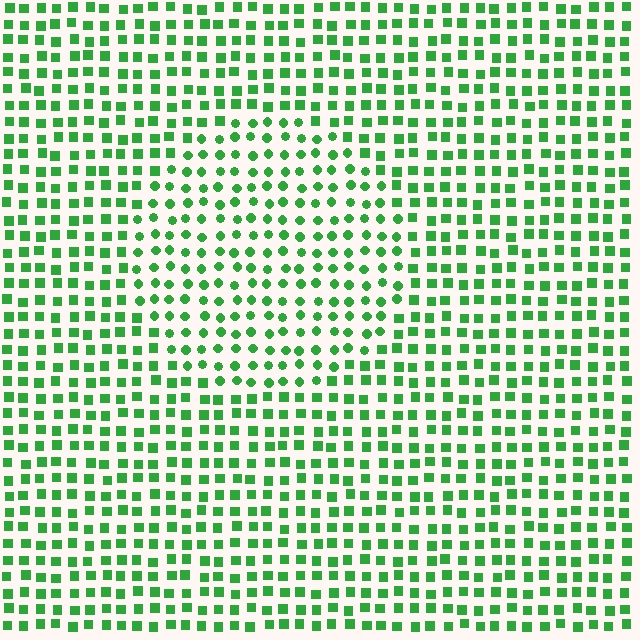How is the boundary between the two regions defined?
The boundary is defined by a change in element shape: circles inside vs. squares outside. All elements share the same color and spacing.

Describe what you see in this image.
The image is filled with small green elements arranged in a uniform grid. A circle-shaped region contains circles, while the surrounding area contains squares. The boundary is defined purely by the change in element shape.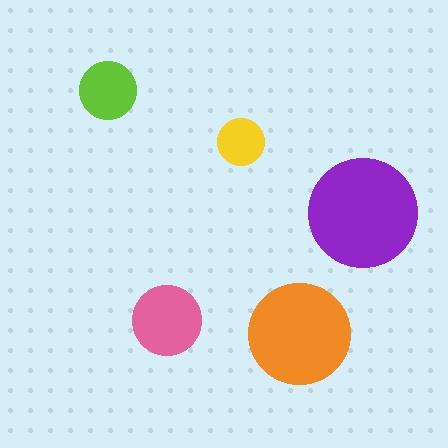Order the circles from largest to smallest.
the purple one, the orange one, the pink one, the lime one, the yellow one.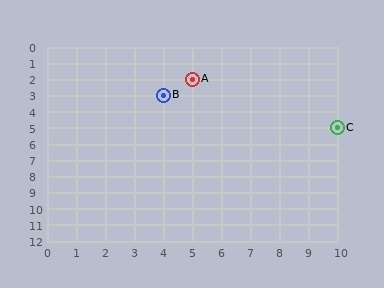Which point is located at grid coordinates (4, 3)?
Point B is at (4, 3).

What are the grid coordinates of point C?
Point C is at grid coordinates (10, 5).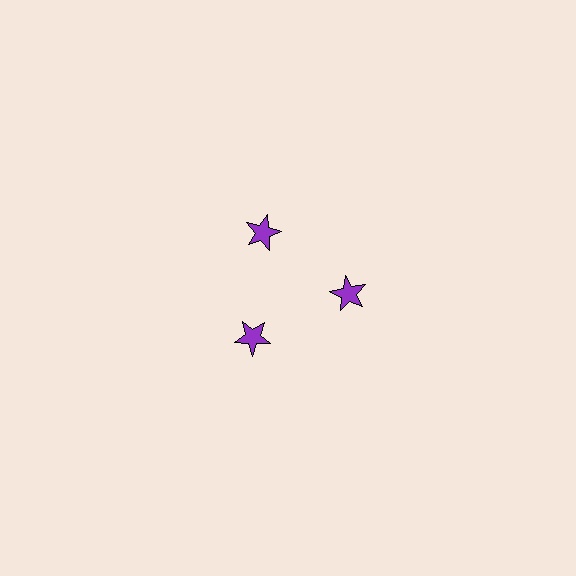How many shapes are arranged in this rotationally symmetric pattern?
There are 3 shapes, arranged in 3 groups of 1.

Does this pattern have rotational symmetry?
Yes, this pattern has 3-fold rotational symmetry. It looks the same after rotating 120 degrees around the center.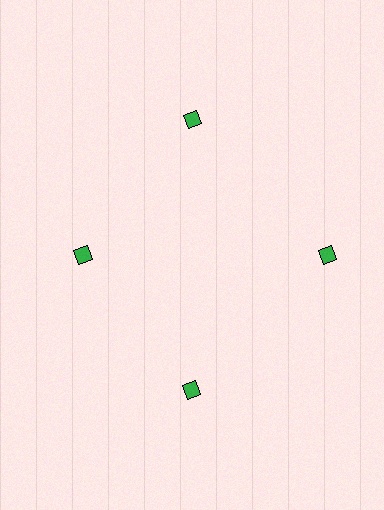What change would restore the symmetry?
The symmetry would be restored by moving it outward, back onto the ring so that all 4 diamonds sit at equal angles and equal distance from the center.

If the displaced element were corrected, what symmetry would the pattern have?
It would have 4-fold rotational symmetry — the pattern would map onto itself every 90 degrees.